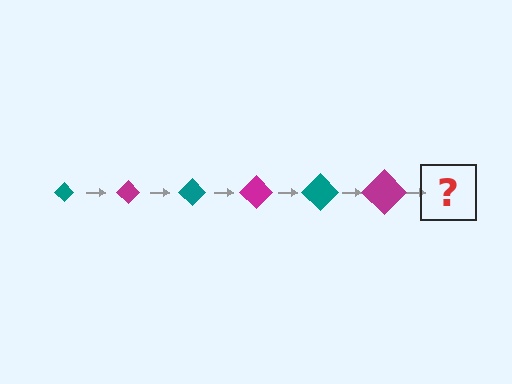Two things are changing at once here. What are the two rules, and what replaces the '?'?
The two rules are that the diamond grows larger each step and the color cycles through teal and magenta. The '?' should be a teal diamond, larger than the previous one.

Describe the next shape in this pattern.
It should be a teal diamond, larger than the previous one.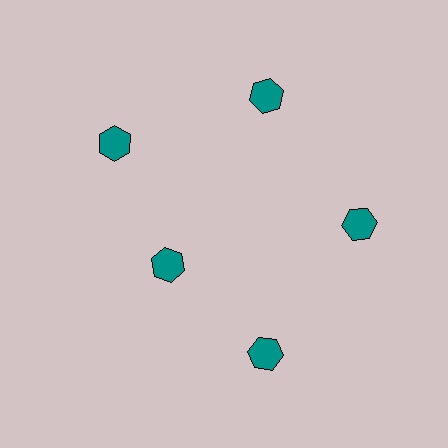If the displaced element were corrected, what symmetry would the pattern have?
It would have 5-fold rotational symmetry — the pattern would map onto itself every 72 degrees.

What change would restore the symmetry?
The symmetry would be restored by moving it outward, back onto the ring so that all 5 hexagons sit at equal angles and equal distance from the center.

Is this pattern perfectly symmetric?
No. The 5 teal hexagons are arranged in a ring, but one element near the 8 o'clock position is pulled inward toward the center, breaking the 5-fold rotational symmetry.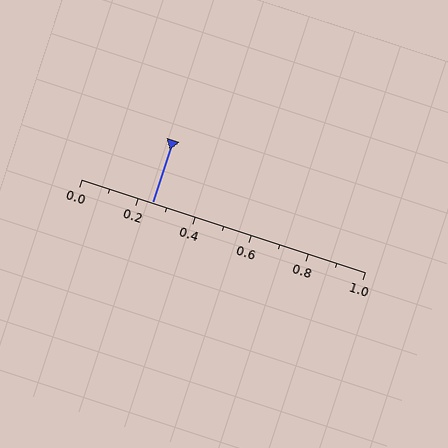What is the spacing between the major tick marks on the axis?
The major ticks are spaced 0.2 apart.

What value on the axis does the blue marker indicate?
The marker indicates approximately 0.25.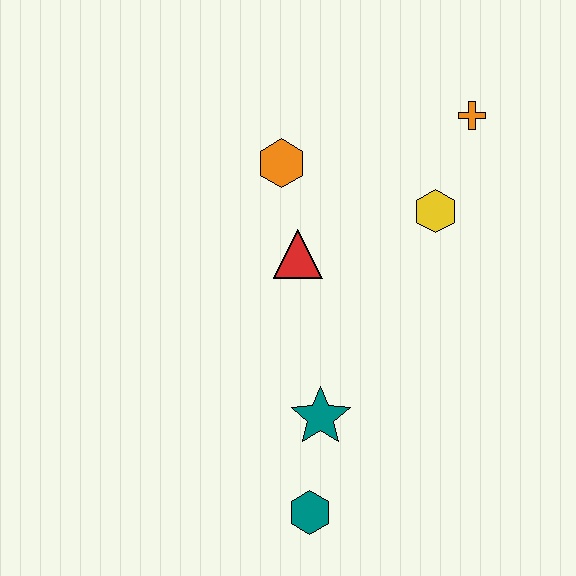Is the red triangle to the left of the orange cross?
Yes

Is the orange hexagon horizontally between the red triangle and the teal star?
No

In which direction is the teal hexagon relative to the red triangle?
The teal hexagon is below the red triangle.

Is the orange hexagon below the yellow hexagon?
No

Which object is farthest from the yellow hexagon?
The teal hexagon is farthest from the yellow hexagon.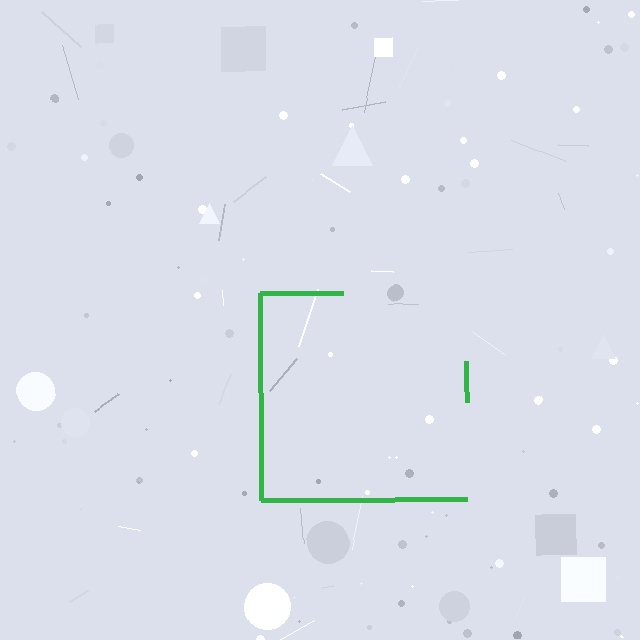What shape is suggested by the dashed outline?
The dashed outline suggests a square.